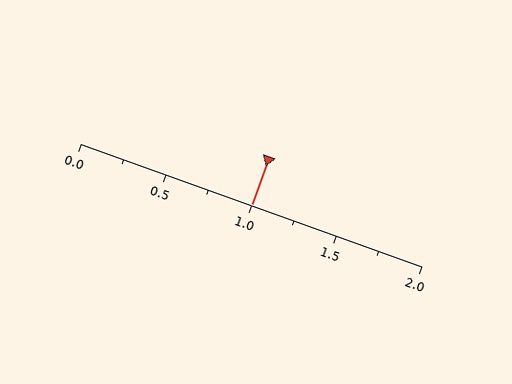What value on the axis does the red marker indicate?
The marker indicates approximately 1.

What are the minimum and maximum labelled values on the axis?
The axis runs from 0.0 to 2.0.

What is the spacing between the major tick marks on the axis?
The major ticks are spaced 0.5 apart.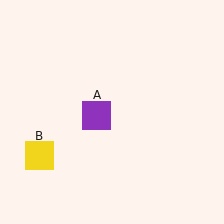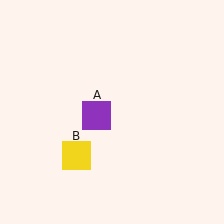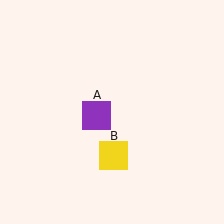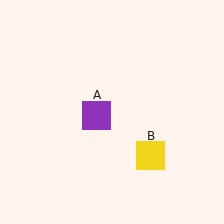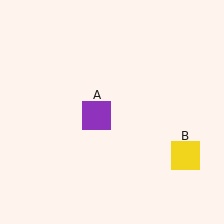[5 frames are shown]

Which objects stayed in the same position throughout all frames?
Purple square (object A) remained stationary.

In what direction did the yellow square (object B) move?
The yellow square (object B) moved right.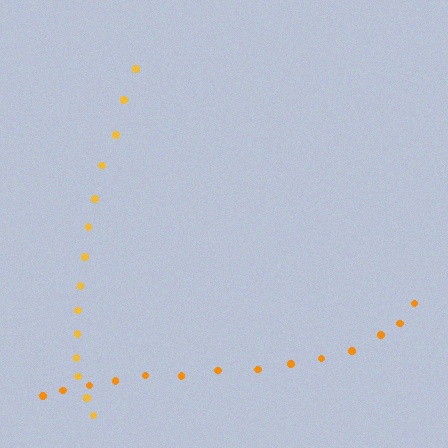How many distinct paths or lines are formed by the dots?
There are 2 distinct paths.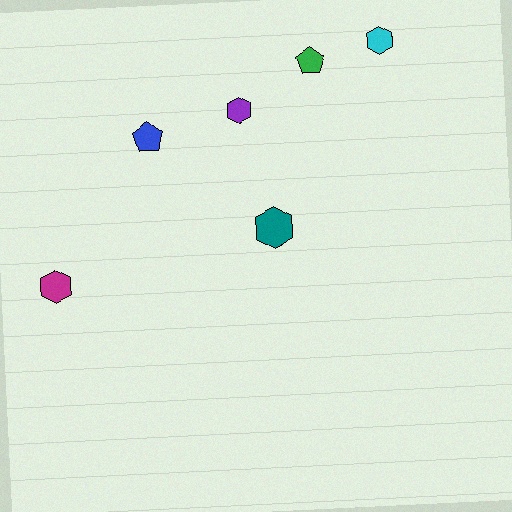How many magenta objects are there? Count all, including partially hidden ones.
There is 1 magenta object.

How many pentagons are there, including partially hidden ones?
There are 2 pentagons.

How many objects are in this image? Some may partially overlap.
There are 6 objects.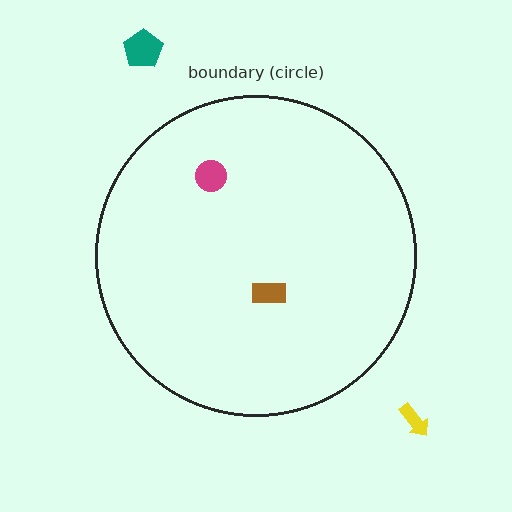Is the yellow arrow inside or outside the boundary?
Outside.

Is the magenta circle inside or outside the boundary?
Inside.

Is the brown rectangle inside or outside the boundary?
Inside.